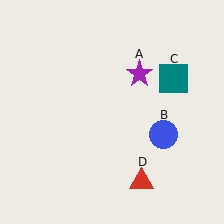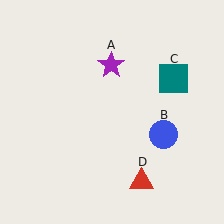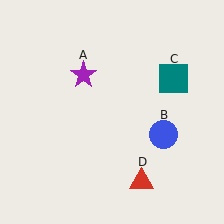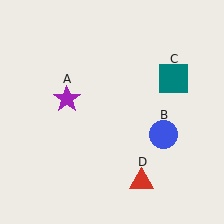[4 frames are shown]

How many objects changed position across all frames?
1 object changed position: purple star (object A).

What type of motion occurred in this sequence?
The purple star (object A) rotated counterclockwise around the center of the scene.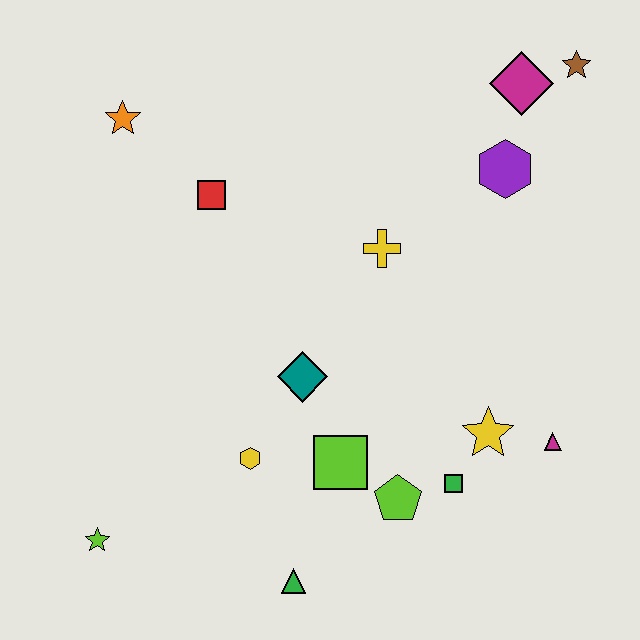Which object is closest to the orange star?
The red square is closest to the orange star.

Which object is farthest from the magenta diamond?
The lime star is farthest from the magenta diamond.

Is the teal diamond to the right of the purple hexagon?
No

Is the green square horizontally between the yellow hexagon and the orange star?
No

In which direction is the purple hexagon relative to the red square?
The purple hexagon is to the right of the red square.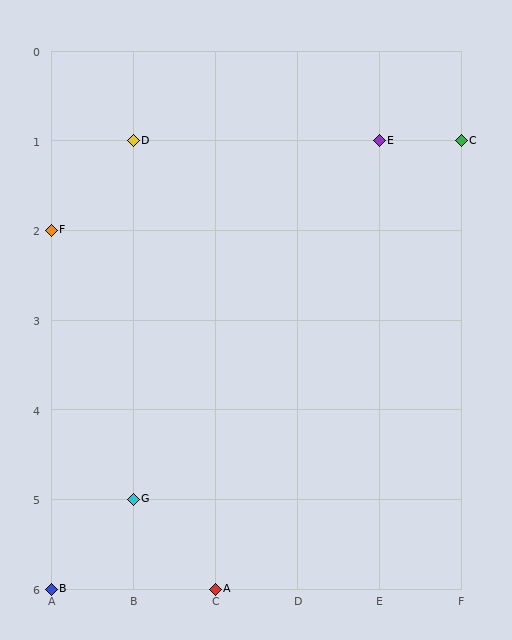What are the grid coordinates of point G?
Point G is at grid coordinates (B, 5).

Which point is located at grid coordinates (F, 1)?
Point C is at (F, 1).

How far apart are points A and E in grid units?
Points A and E are 2 columns and 5 rows apart (about 5.4 grid units diagonally).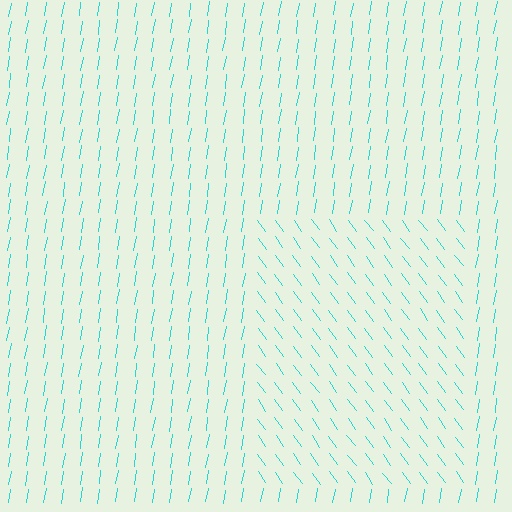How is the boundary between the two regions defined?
The boundary is defined purely by a change in line orientation (approximately 45 degrees difference). All lines are the same color and thickness.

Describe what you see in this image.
The image is filled with small cyan line segments. A rectangle region in the image has lines oriented differently from the surrounding lines, creating a visible texture boundary.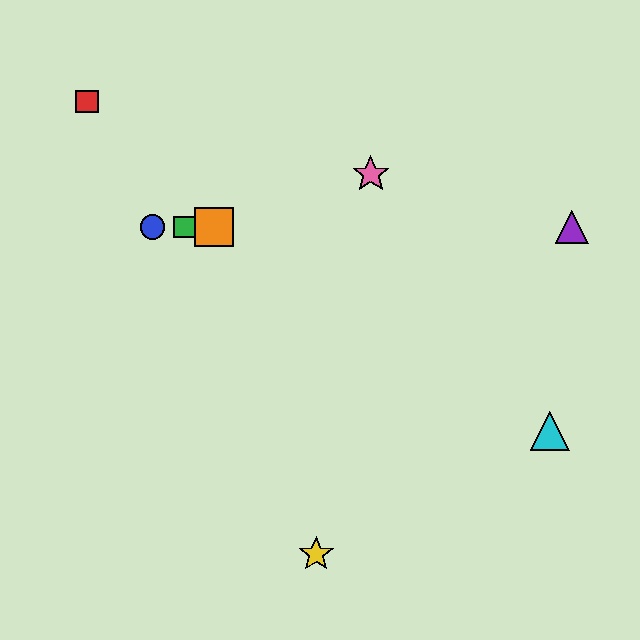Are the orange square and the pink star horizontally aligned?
No, the orange square is at y≈227 and the pink star is at y≈174.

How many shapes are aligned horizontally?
4 shapes (the blue circle, the green square, the purple triangle, the orange square) are aligned horizontally.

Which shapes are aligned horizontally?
The blue circle, the green square, the purple triangle, the orange square are aligned horizontally.